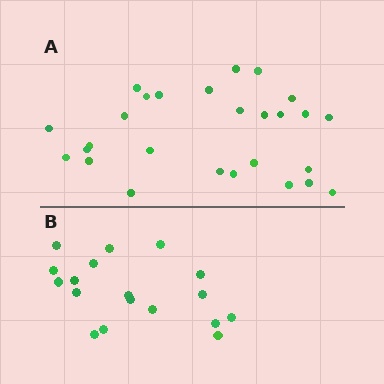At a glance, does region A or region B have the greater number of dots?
Region A (the top region) has more dots.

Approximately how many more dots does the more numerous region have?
Region A has roughly 8 or so more dots than region B.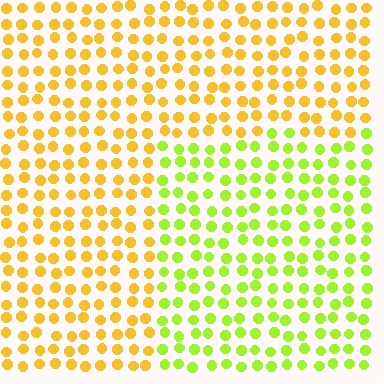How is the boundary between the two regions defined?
The boundary is defined purely by a slight shift in hue (about 43 degrees). Spacing, size, and orientation are identical on both sides.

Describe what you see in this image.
The image is filled with small yellow elements in a uniform arrangement. A rectangle-shaped region is visible where the elements are tinted to a slightly different hue, forming a subtle color boundary.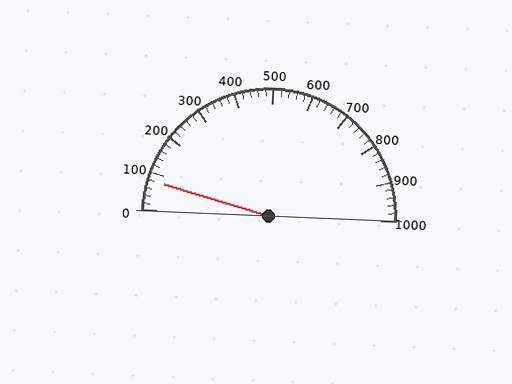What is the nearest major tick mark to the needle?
The nearest major tick mark is 100.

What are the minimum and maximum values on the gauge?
The gauge ranges from 0 to 1000.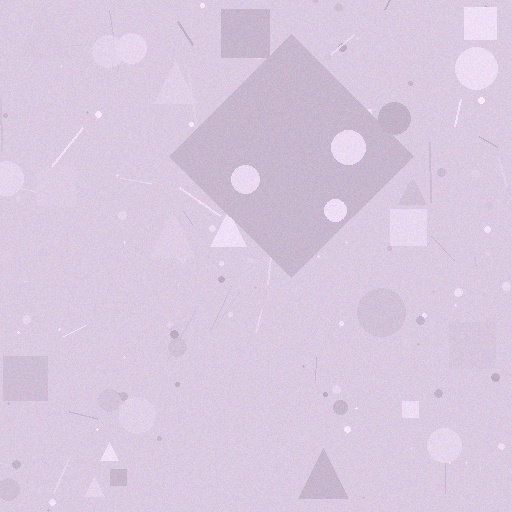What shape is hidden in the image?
A diamond is hidden in the image.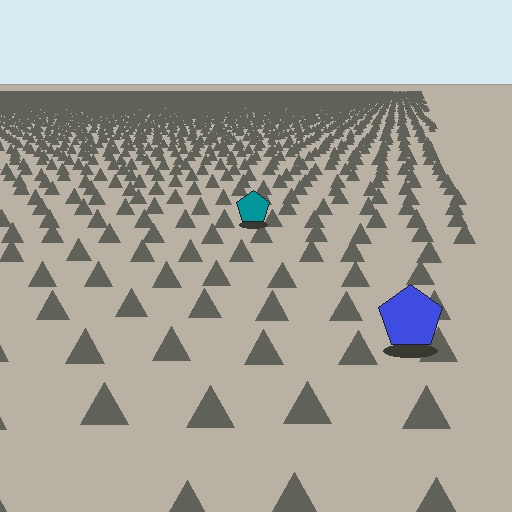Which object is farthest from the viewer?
The teal pentagon is farthest from the viewer. It appears smaller and the ground texture around it is denser.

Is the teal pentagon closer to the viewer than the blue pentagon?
No. The blue pentagon is closer — you can tell from the texture gradient: the ground texture is coarser near it.